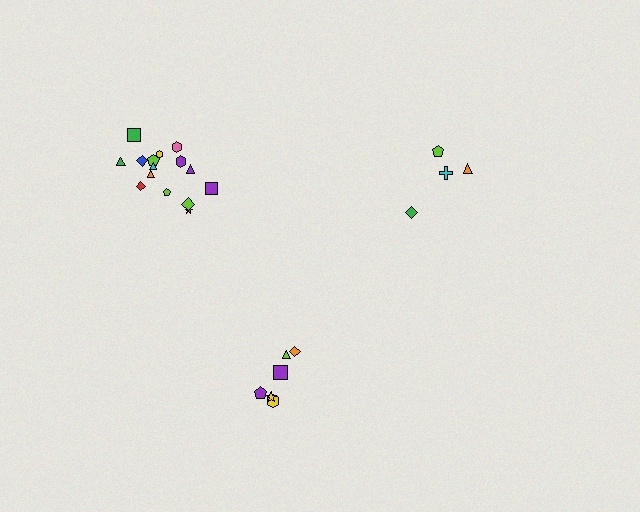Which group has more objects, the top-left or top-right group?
The top-left group.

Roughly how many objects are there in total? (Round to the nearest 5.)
Roughly 25 objects in total.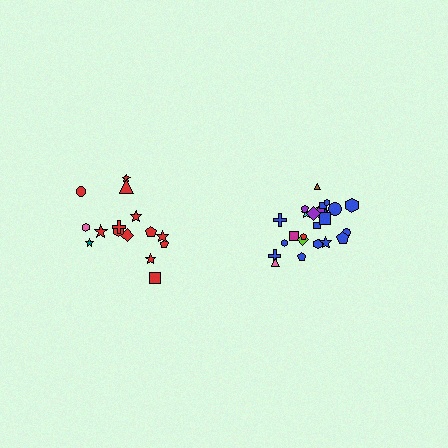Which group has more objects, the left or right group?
The right group.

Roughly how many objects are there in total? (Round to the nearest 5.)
Roughly 40 objects in total.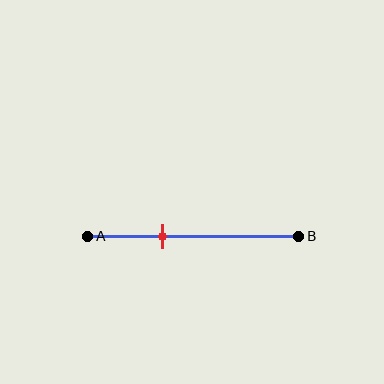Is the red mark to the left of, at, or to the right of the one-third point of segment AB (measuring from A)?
The red mark is approximately at the one-third point of segment AB.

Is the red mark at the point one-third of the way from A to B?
Yes, the mark is approximately at the one-third point.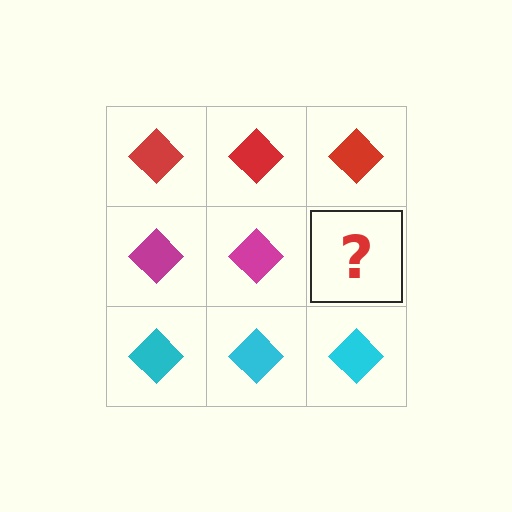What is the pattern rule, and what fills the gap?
The rule is that each row has a consistent color. The gap should be filled with a magenta diamond.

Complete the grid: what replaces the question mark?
The question mark should be replaced with a magenta diamond.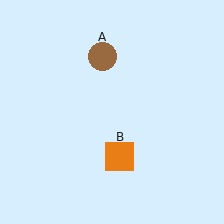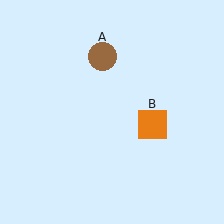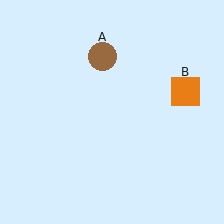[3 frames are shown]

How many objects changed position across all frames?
1 object changed position: orange square (object B).